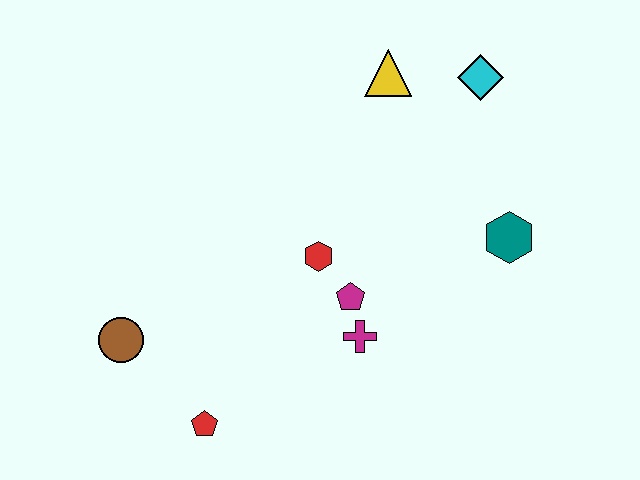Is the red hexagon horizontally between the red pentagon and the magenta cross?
Yes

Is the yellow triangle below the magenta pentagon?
No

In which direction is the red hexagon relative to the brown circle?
The red hexagon is to the right of the brown circle.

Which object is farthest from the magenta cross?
The cyan diamond is farthest from the magenta cross.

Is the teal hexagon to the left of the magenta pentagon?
No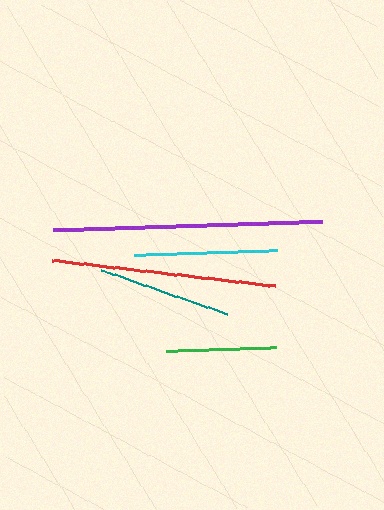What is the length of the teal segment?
The teal segment is approximately 134 pixels long.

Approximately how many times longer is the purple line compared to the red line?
The purple line is approximately 1.2 times the length of the red line.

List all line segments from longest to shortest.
From longest to shortest: purple, red, cyan, teal, green.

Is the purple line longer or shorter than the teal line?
The purple line is longer than the teal line.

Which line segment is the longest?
The purple line is the longest at approximately 269 pixels.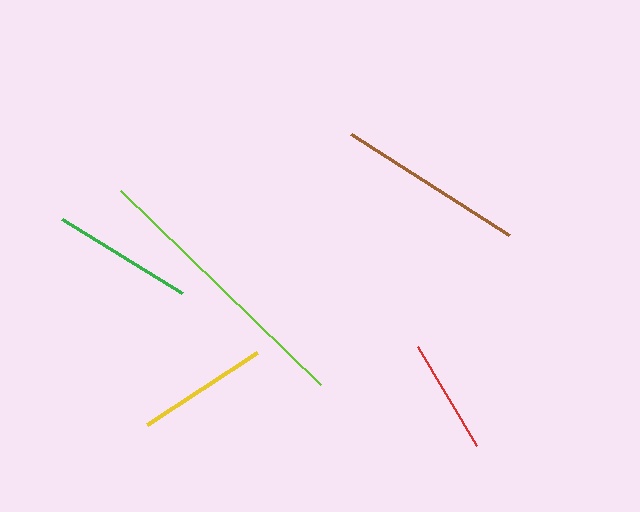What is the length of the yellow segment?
The yellow segment is approximately 132 pixels long.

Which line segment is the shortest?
The red line is the shortest at approximately 115 pixels.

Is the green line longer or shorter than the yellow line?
The green line is longer than the yellow line.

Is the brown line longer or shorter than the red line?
The brown line is longer than the red line.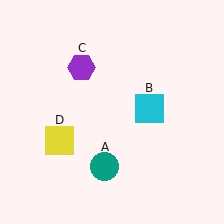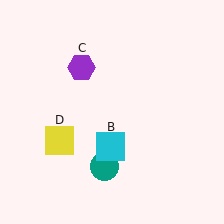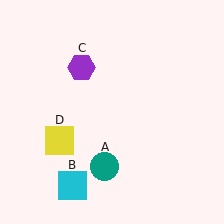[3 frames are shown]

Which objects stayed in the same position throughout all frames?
Teal circle (object A) and purple hexagon (object C) and yellow square (object D) remained stationary.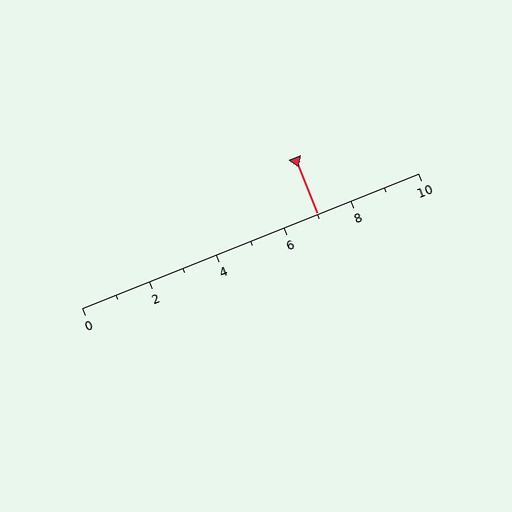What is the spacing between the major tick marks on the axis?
The major ticks are spaced 2 apart.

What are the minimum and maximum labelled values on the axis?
The axis runs from 0 to 10.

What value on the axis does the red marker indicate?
The marker indicates approximately 7.